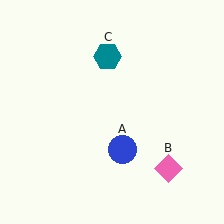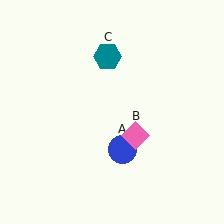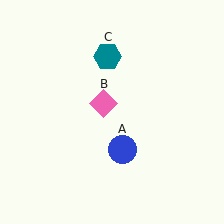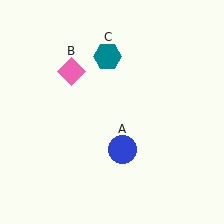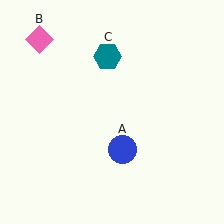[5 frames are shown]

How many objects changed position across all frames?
1 object changed position: pink diamond (object B).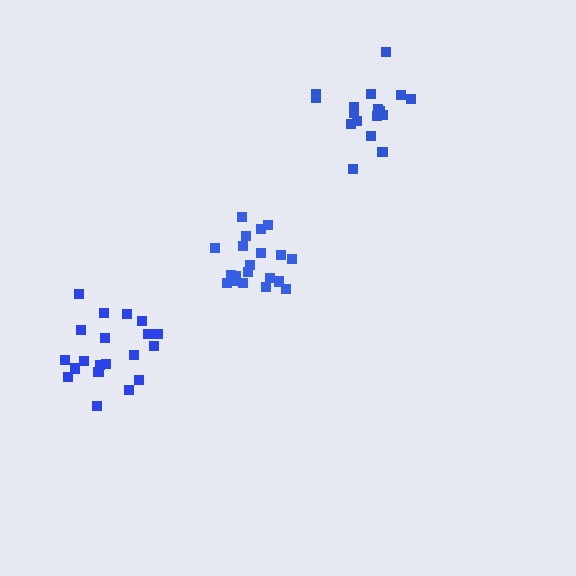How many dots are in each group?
Group 1: 17 dots, Group 2: 20 dots, Group 3: 20 dots (57 total).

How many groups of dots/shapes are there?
There are 3 groups.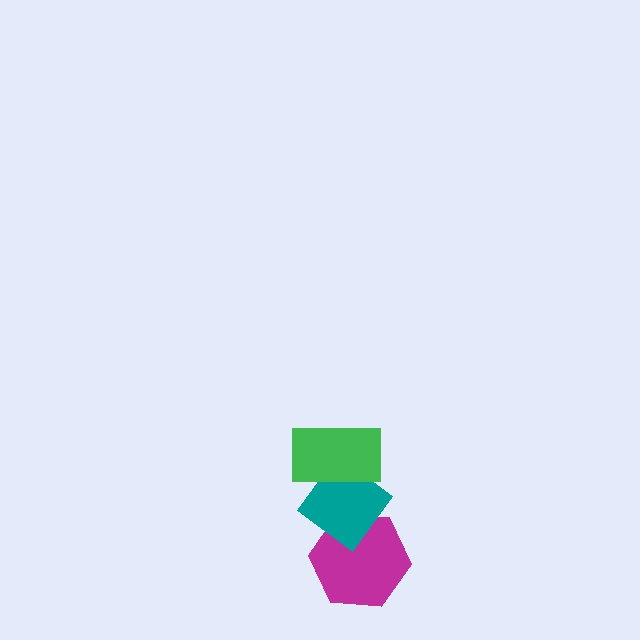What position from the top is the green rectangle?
The green rectangle is 1st from the top.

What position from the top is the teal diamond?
The teal diamond is 2nd from the top.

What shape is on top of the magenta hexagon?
The teal diamond is on top of the magenta hexagon.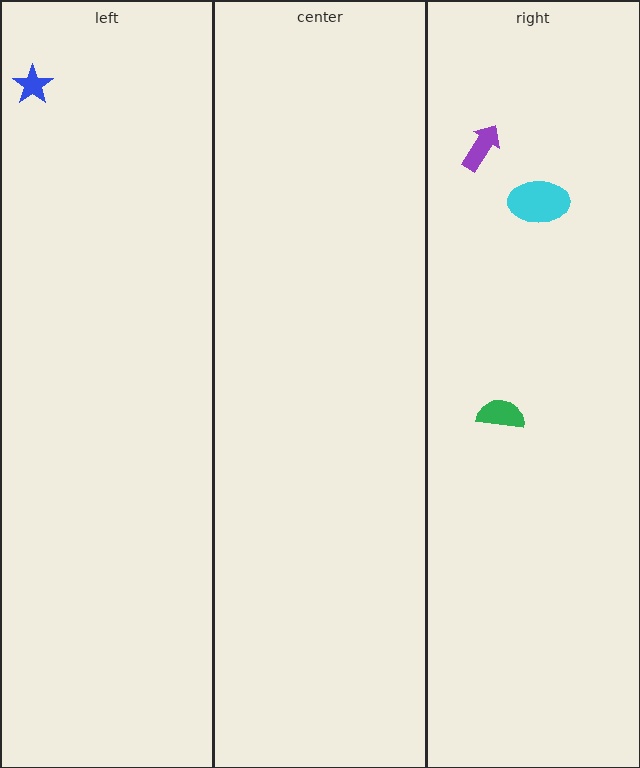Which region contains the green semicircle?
The right region.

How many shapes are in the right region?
3.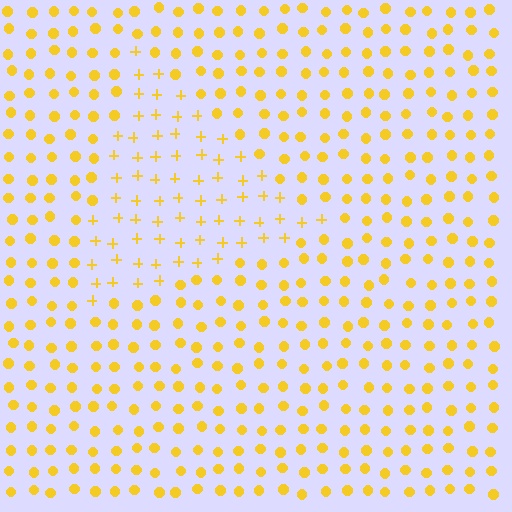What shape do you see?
I see a triangle.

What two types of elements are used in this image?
The image uses plus signs inside the triangle region and circles outside it.